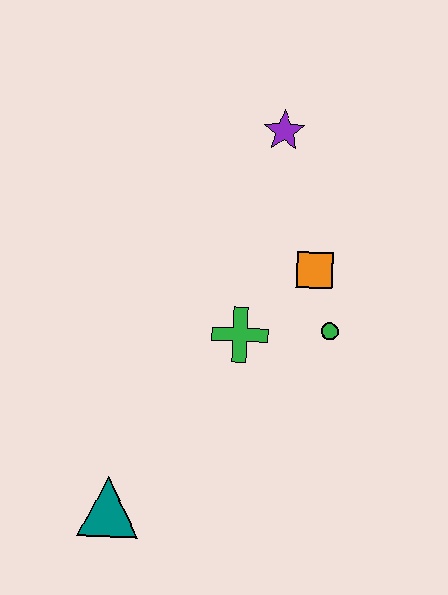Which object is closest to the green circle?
The orange square is closest to the green circle.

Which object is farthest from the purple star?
The teal triangle is farthest from the purple star.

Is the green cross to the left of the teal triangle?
No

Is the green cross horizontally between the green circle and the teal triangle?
Yes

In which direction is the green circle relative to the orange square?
The green circle is below the orange square.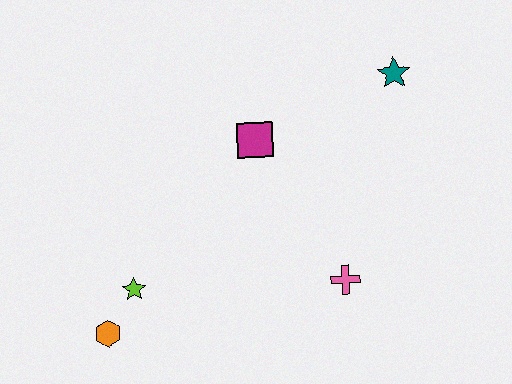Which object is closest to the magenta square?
The teal star is closest to the magenta square.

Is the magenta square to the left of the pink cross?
Yes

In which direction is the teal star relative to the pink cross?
The teal star is above the pink cross.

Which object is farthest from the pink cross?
The orange hexagon is farthest from the pink cross.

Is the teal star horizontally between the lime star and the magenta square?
No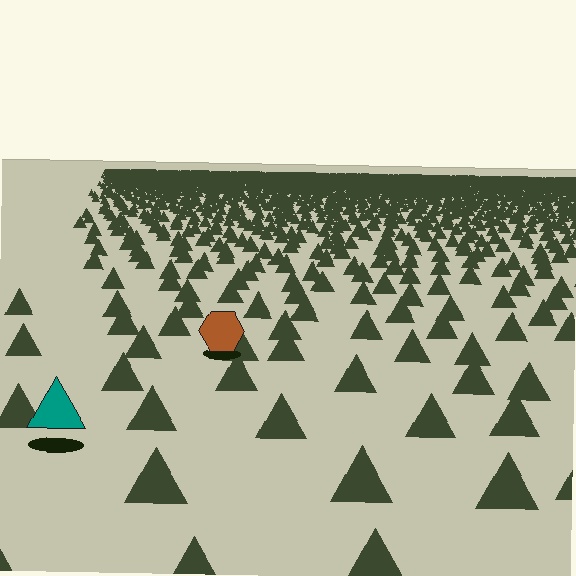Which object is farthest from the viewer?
The brown hexagon is farthest from the viewer. It appears smaller and the ground texture around it is denser.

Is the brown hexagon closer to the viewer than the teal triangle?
No. The teal triangle is closer — you can tell from the texture gradient: the ground texture is coarser near it.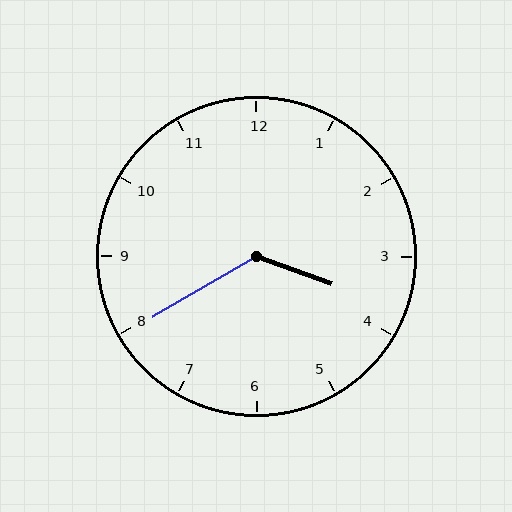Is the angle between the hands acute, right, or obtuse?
It is obtuse.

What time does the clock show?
3:40.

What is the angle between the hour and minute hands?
Approximately 130 degrees.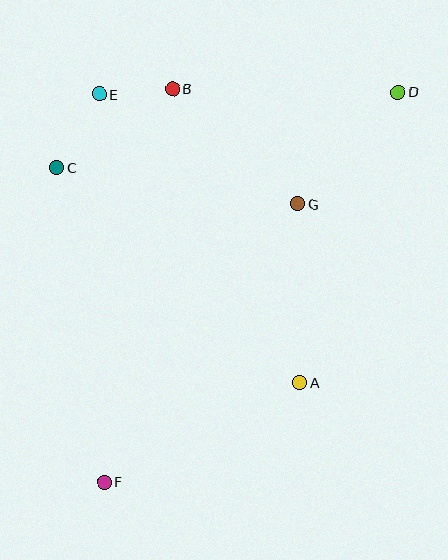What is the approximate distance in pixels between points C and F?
The distance between C and F is approximately 318 pixels.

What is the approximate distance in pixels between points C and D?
The distance between C and D is approximately 350 pixels.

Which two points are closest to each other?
Points B and E are closest to each other.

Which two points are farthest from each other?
Points D and F are farthest from each other.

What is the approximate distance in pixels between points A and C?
The distance between A and C is approximately 324 pixels.